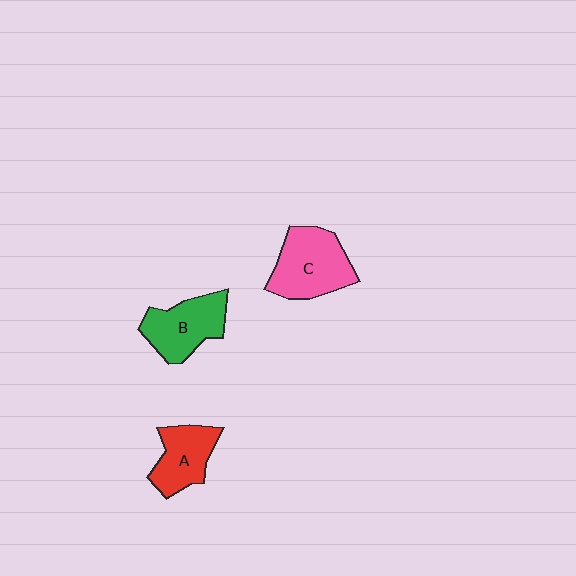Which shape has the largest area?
Shape C (pink).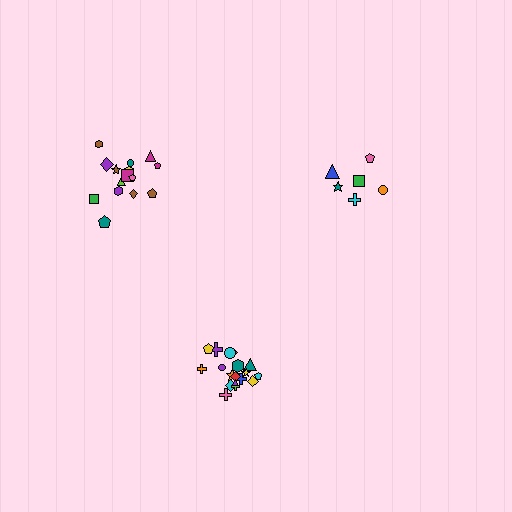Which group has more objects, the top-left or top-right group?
The top-left group.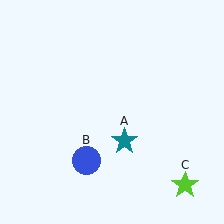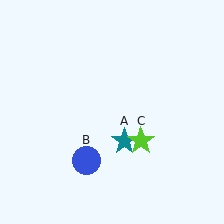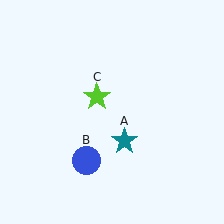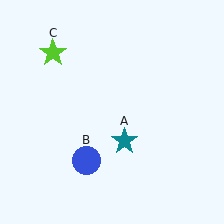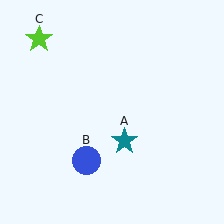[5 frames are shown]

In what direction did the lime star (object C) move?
The lime star (object C) moved up and to the left.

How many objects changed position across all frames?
1 object changed position: lime star (object C).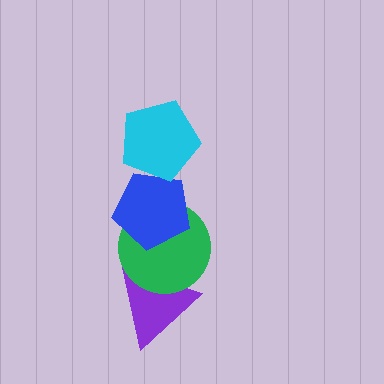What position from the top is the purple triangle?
The purple triangle is 4th from the top.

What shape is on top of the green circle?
The blue pentagon is on top of the green circle.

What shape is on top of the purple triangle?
The green circle is on top of the purple triangle.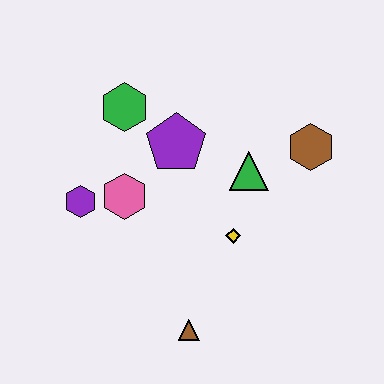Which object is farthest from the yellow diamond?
The green hexagon is farthest from the yellow diamond.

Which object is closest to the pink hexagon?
The purple hexagon is closest to the pink hexagon.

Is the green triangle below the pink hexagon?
No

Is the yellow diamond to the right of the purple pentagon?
Yes